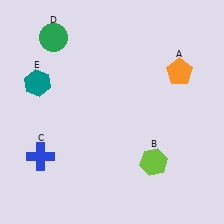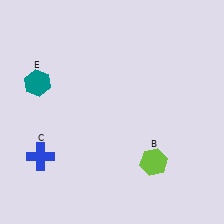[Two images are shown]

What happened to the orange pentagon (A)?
The orange pentagon (A) was removed in Image 2. It was in the top-right area of Image 1.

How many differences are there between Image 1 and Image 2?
There are 2 differences between the two images.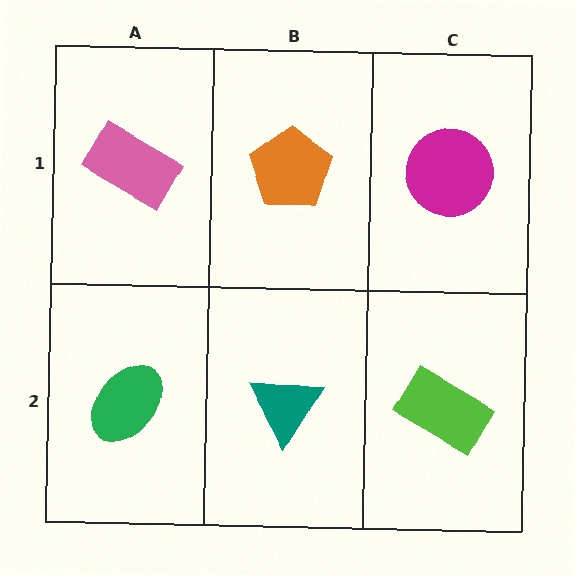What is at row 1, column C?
A magenta circle.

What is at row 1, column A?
A pink rectangle.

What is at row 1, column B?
An orange pentagon.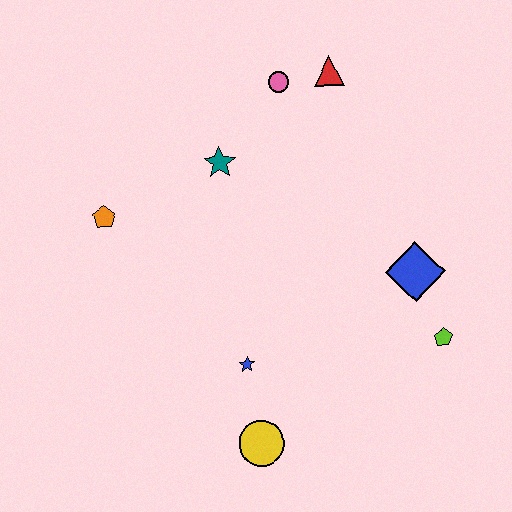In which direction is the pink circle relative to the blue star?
The pink circle is above the blue star.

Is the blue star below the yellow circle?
No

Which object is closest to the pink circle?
The red triangle is closest to the pink circle.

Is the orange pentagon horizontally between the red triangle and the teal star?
No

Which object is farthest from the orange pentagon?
The lime pentagon is farthest from the orange pentagon.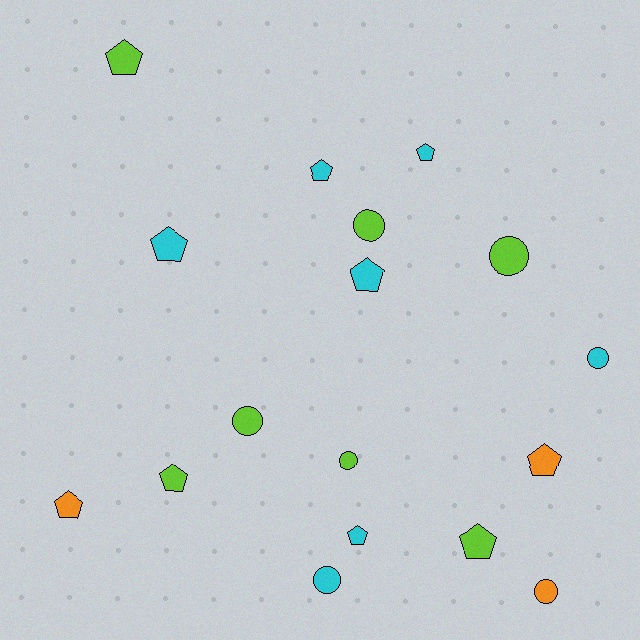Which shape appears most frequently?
Pentagon, with 10 objects.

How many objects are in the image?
There are 17 objects.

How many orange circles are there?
There is 1 orange circle.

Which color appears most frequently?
Lime, with 7 objects.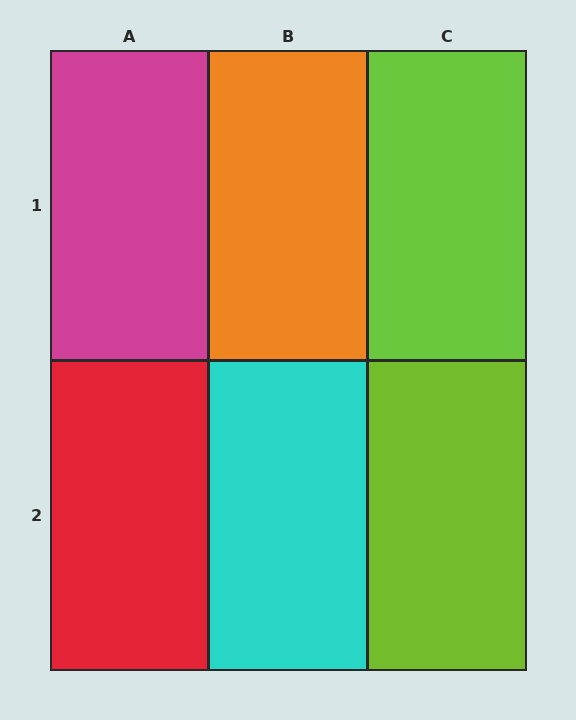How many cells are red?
1 cell is red.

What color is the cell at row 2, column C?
Lime.